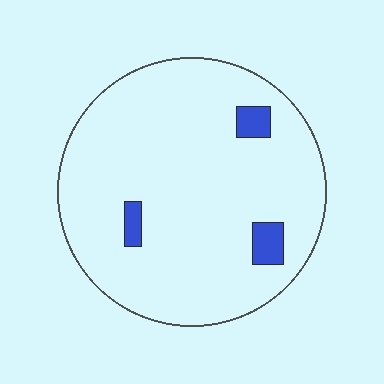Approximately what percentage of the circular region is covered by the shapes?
Approximately 5%.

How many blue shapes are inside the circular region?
3.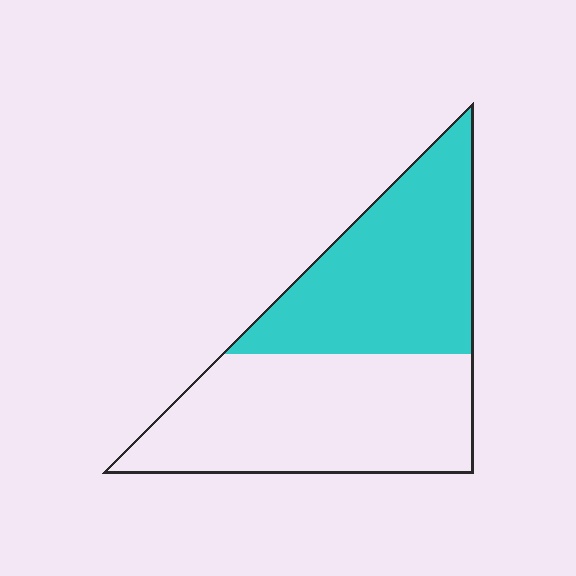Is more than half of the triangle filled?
No.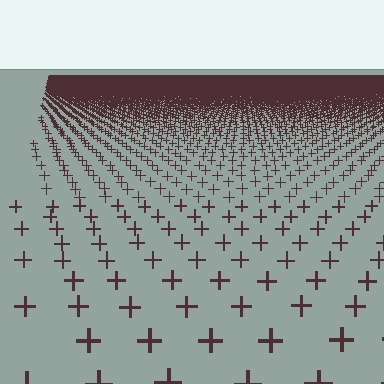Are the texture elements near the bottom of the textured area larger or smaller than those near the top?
Larger. Near the bottom, elements are closer to the viewer and appear at a bigger on-screen size.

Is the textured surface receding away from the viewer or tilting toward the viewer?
The surface is receding away from the viewer. Texture elements get smaller and denser toward the top.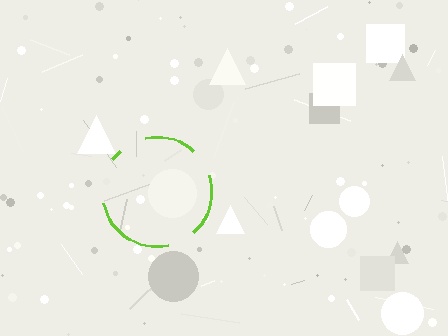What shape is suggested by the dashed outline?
The dashed outline suggests a circle.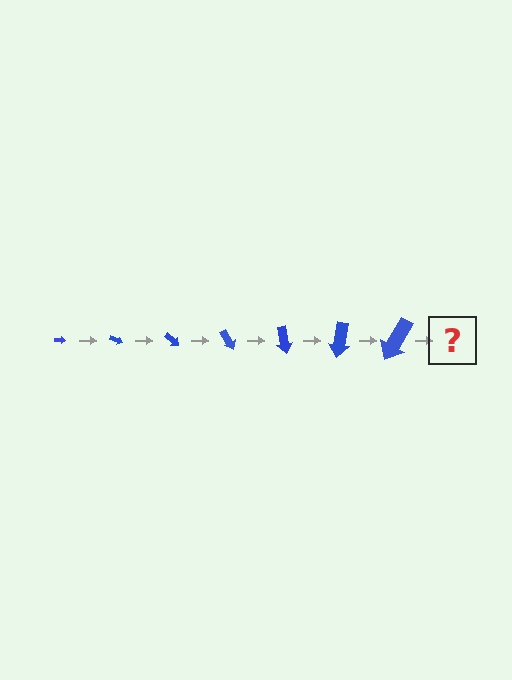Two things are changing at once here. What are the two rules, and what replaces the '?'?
The two rules are that the arrow grows larger each step and it rotates 20 degrees each step. The '?' should be an arrow, larger than the previous one and rotated 140 degrees from the start.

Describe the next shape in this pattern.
It should be an arrow, larger than the previous one and rotated 140 degrees from the start.